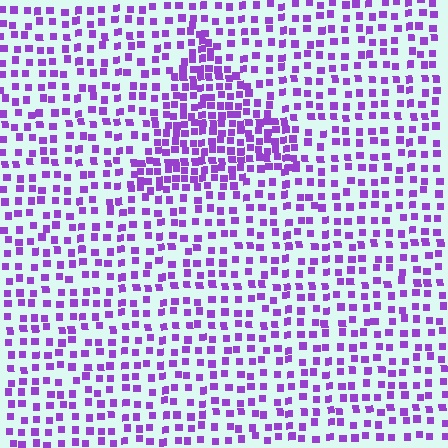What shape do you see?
I see a triangle.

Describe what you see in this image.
The image contains small purple elements arranged at two different densities. A triangle-shaped region is visible where the elements are more densely packed than the surrounding area.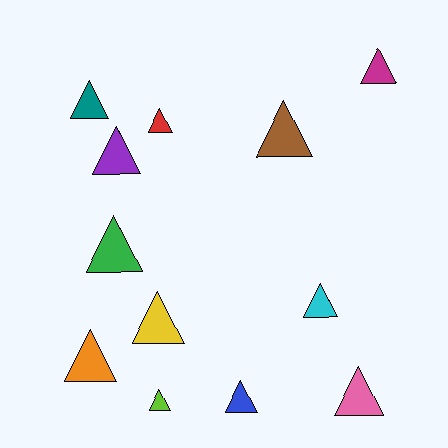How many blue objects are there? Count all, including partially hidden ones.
There is 1 blue object.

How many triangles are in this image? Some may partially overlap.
There are 12 triangles.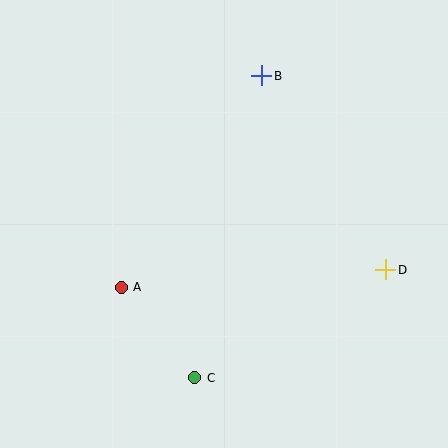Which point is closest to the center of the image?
Point A at (121, 287) is closest to the center.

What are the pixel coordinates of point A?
Point A is at (121, 287).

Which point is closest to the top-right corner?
Point B is closest to the top-right corner.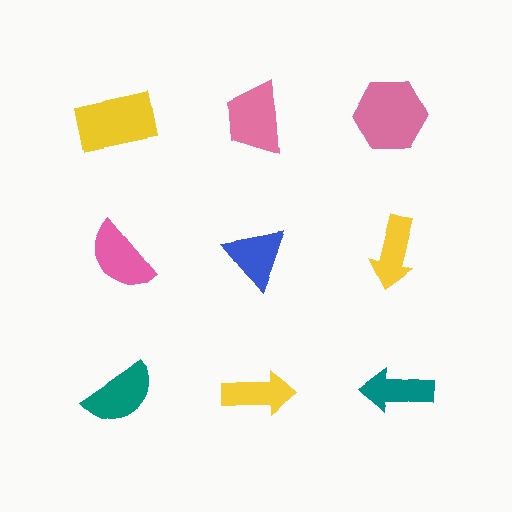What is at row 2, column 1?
A pink semicircle.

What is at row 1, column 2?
A pink trapezoid.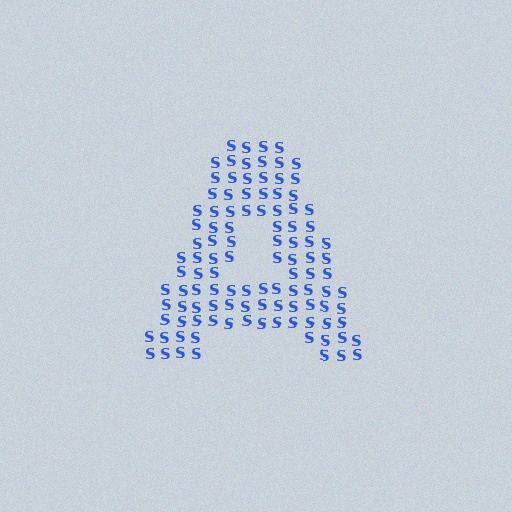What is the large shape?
The large shape is the letter A.